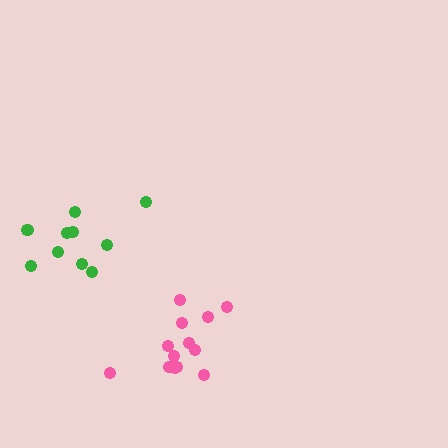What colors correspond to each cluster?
The clusters are colored: green, pink.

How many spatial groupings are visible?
There are 2 spatial groupings.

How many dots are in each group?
Group 1: 10 dots, Group 2: 13 dots (23 total).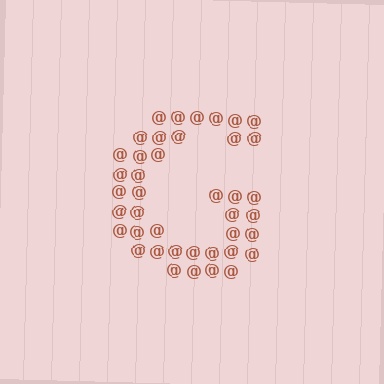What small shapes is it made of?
It is made of small at signs.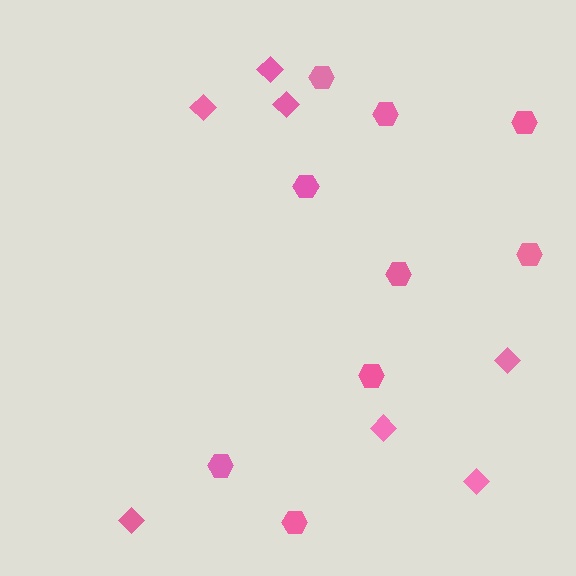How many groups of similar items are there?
There are 2 groups: one group of hexagons (9) and one group of diamonds (7).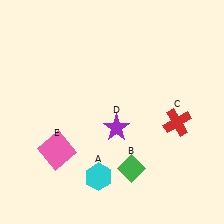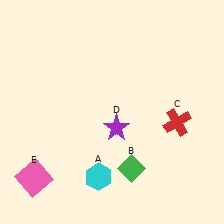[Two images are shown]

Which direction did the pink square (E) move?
The pink square (E) moved down.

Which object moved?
The pink square (E) moved down.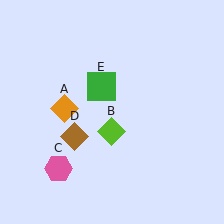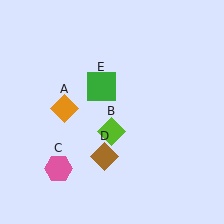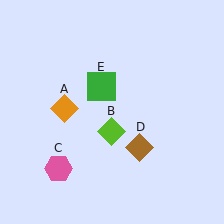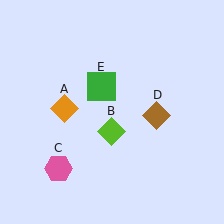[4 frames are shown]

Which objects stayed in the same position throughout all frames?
Orange diamond (object A) and lime diamond (object B) and pink hexagon (object C) and green square (object E) remained stationary.